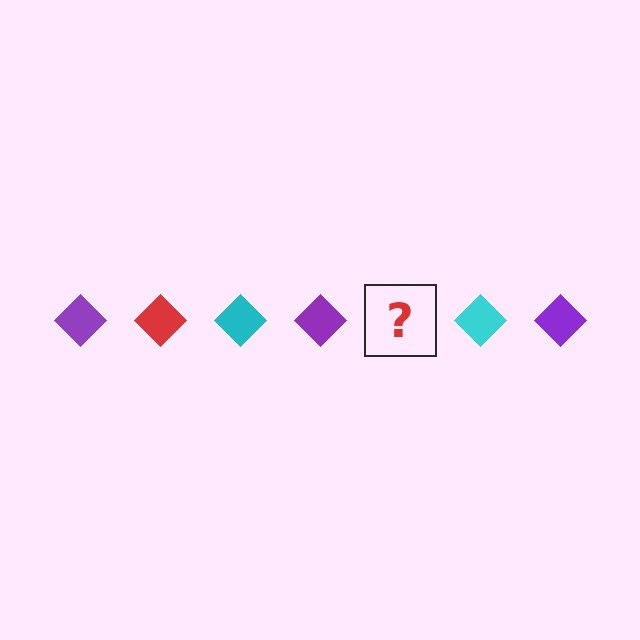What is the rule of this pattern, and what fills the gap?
The rule is that the pattern cycles through purple, red, cyan diamonds. The gap should be filled with a red diamond.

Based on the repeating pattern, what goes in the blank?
The blank should be a red diamond.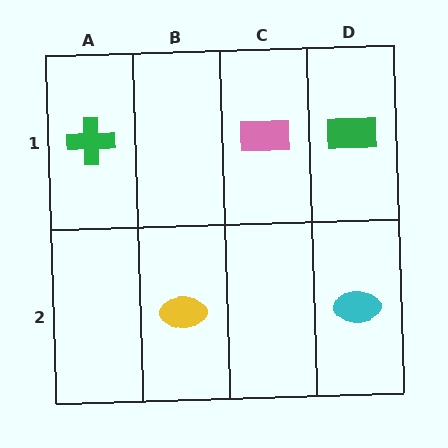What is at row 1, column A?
A green cross.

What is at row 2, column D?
A cyan ellipse.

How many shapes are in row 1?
3 shapes.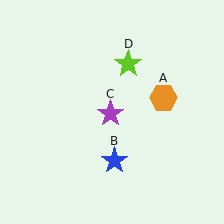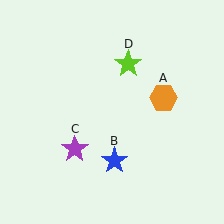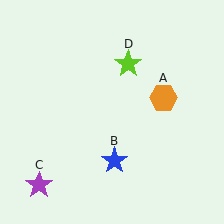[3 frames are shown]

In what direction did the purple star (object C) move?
The purple star (object C) moved down and to the left.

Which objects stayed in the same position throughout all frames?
Orange hexagon (object A) and blue star (object B) and lime star (object D) remained stationary.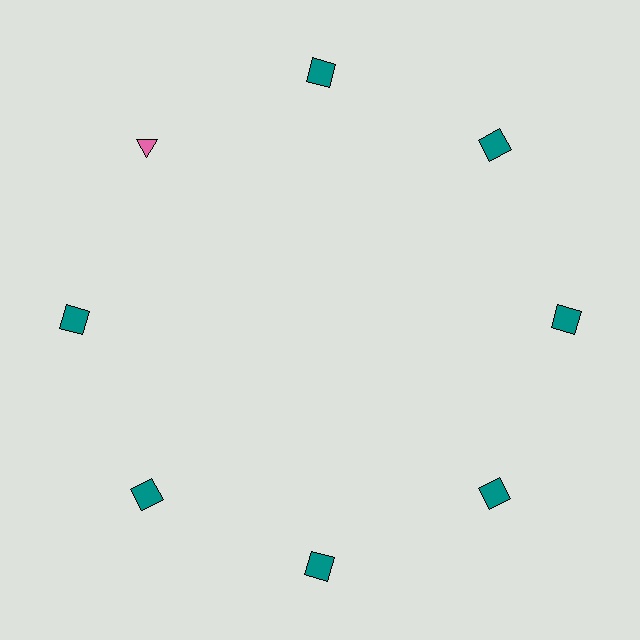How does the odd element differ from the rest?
It differs in both color (pink instead of teal) and shape (triangle instead of square).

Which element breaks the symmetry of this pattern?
The pink triangle at roughly the 10 o'clock position breaks the symmetry. All other shapes are teal squares.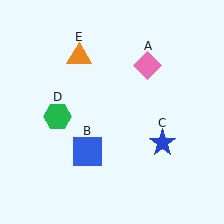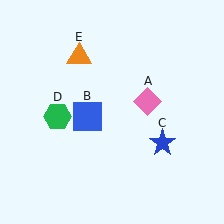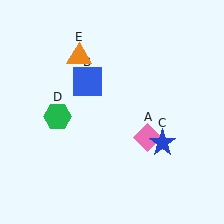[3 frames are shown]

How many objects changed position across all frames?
2 objects changed position: pink diamond (object A), blue square (object B).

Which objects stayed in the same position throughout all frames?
Blue star (object C) and green hexagon (object D) and orange triangle (object E) remained stationary.